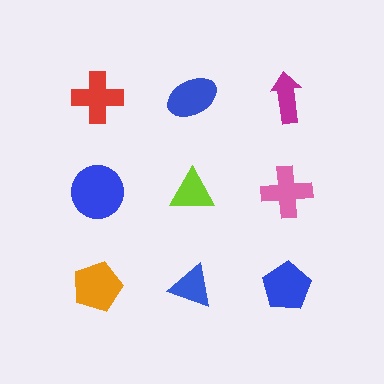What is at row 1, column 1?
A red cross.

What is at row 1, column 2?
A blue ellipse.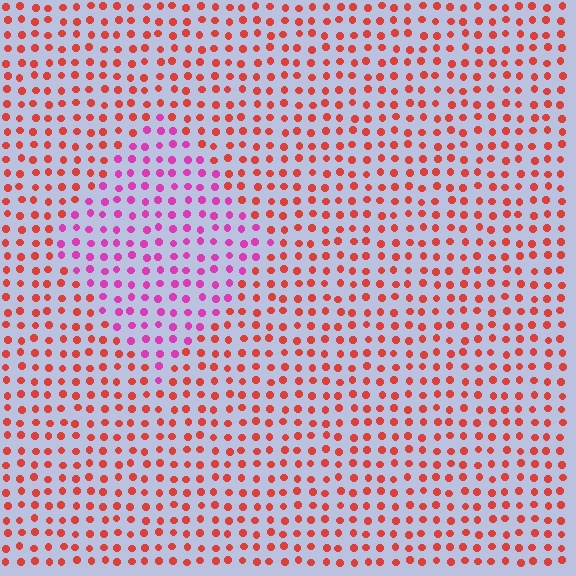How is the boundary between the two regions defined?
The boundary is defined purely by a slight shift in hue (about 48 degrees). Spacing, size, and orientation are identical on both sides.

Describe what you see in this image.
The image is filled with small red elements in a uniform arrangement. A diamond-shaped region is visible where the elements are tinted to a slightly different hue, forming a subtle color boundary.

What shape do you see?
I see a diamond.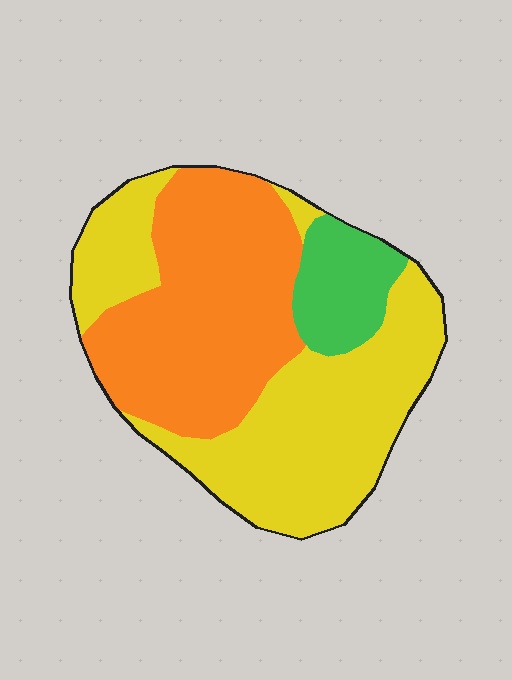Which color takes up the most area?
Yellow, at roughly 45%.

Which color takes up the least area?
Green, at roughly 10%.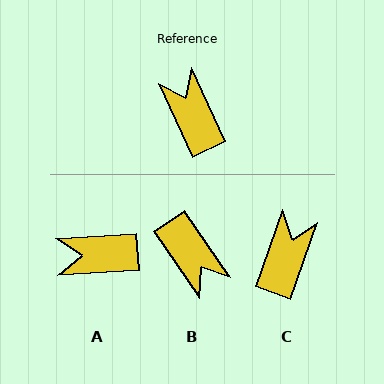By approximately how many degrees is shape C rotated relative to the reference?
Approximately 44 degrees clockwise.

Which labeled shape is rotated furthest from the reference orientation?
B, about 171 degrees away.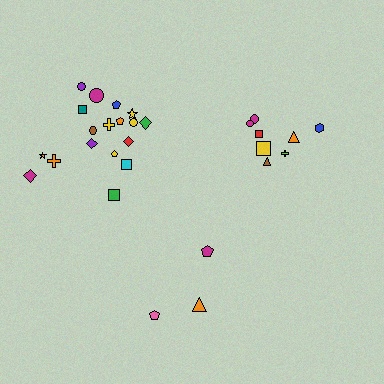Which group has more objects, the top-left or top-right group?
The top-left group.